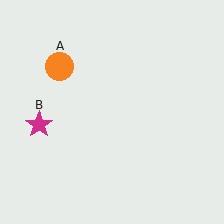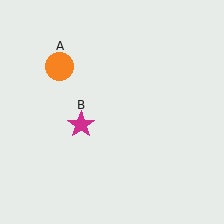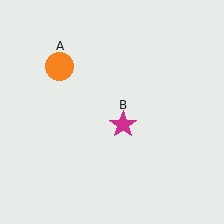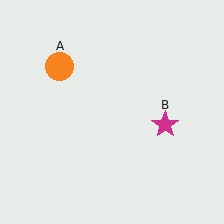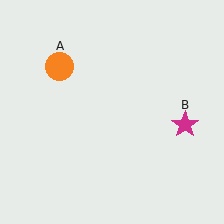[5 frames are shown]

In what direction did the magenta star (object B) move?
The magenta star (object B) moved right.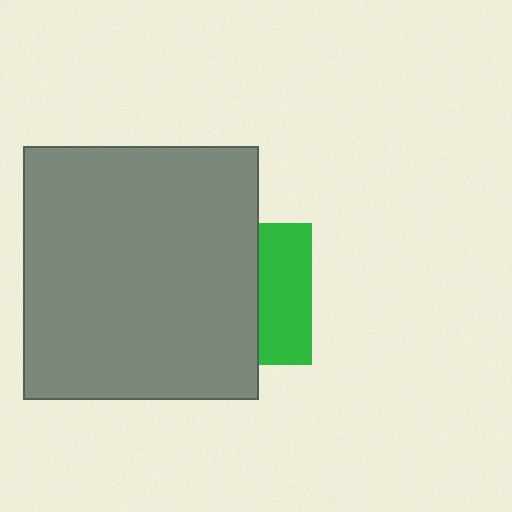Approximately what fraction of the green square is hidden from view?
Roughly 63% of the green square is hidden behind the gray rectangle.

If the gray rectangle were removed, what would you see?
You would see the complete green square.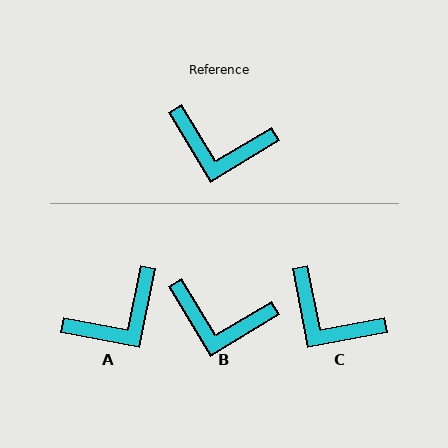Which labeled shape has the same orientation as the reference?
B.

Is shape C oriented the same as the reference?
No, it is off by about 20 degrees.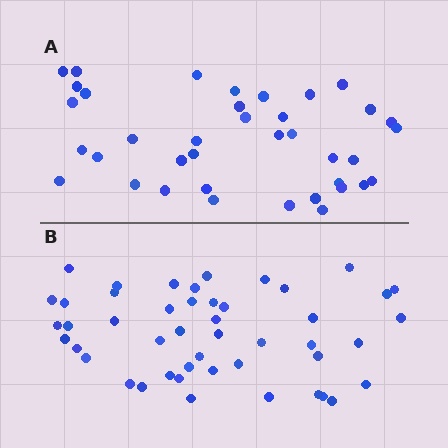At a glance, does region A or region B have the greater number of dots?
Region B (the bottom region) has more dots.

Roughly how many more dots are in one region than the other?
Region B has roughly 8 or so more dots than region A.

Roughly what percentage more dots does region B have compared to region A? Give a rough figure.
About 25% more.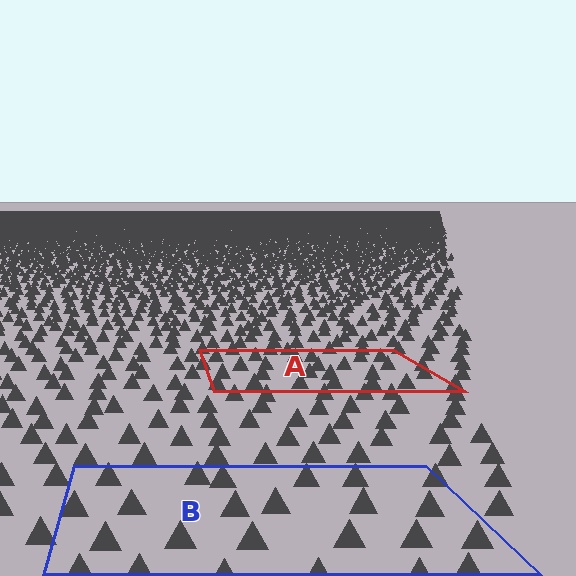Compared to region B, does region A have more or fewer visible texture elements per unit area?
Region A has more texture elements per unit area — they are packed more densely because it is farther away.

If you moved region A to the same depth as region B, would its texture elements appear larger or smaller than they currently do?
They would appear larger. At a closer depth, the same texture elements are projected at a bigger on-screen size.